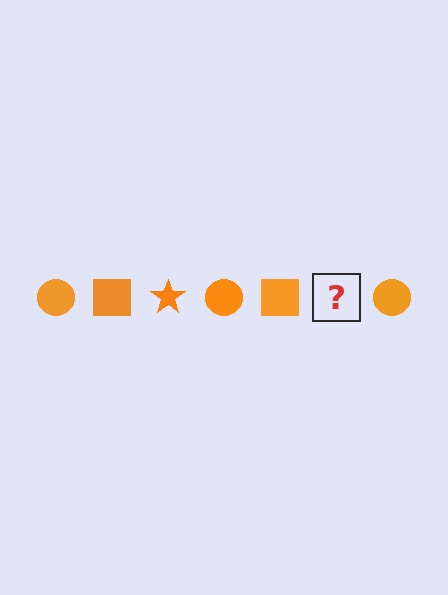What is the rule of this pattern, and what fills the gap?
The rule is that the pattern cycles through circle, square, star shapes in orange. The gap should be filled with an orange star.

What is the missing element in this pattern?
The missing element is an orange star.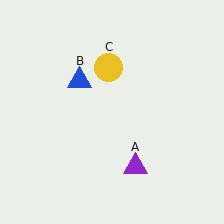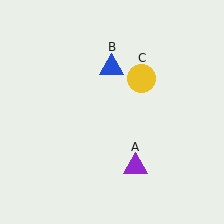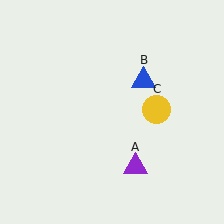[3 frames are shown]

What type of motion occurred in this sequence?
The blue triangle (object B), yellow circle (object C) rotated clockwise around the center of the scene.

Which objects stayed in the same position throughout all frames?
Purple triangle (object A) remained stationary.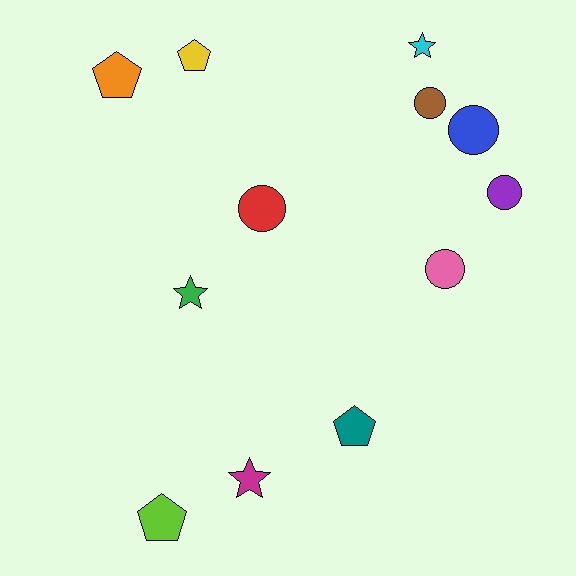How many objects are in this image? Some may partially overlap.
There are 12 objects.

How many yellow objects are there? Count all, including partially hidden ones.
There is 1 yellow object.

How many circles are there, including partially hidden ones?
There are 5 circles.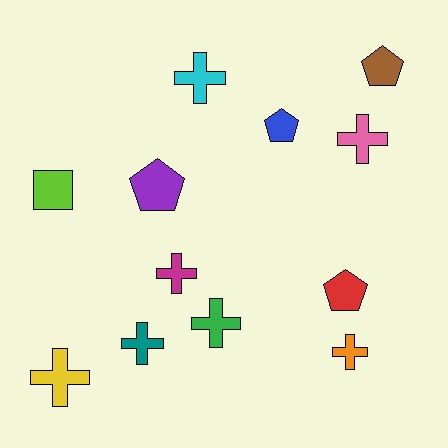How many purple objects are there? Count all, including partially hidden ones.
There is 1 purple object.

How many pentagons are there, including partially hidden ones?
There are 4 pentagons.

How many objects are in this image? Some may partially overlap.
There are 12 objects.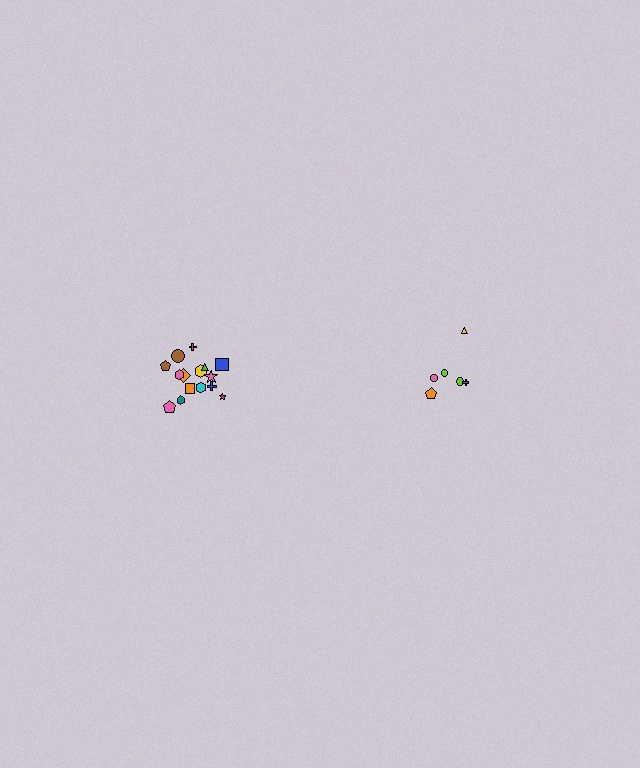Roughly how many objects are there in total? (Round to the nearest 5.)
Roughly 20 objects in total.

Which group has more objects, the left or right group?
The left group.